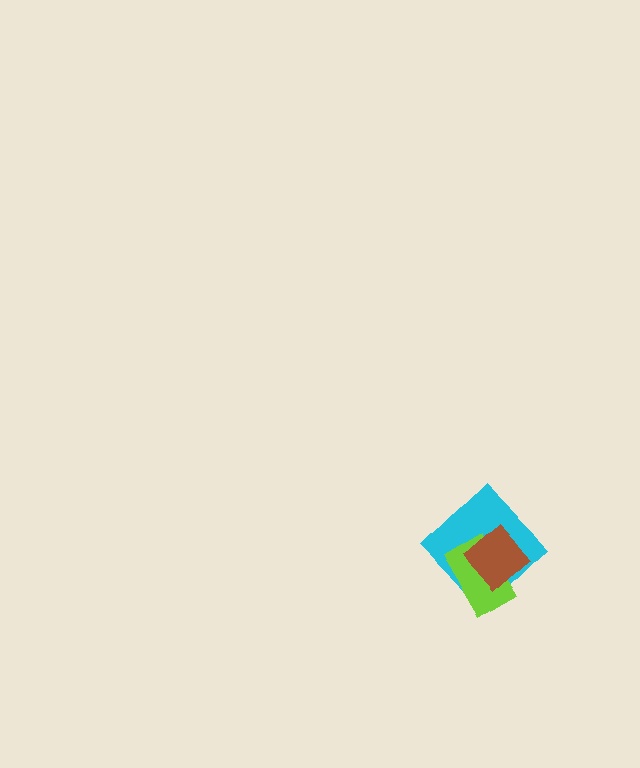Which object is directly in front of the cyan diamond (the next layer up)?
The lime rectangle is directly in front of the cyan diamond.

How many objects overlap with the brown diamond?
2 objects overlap with the brown diamond.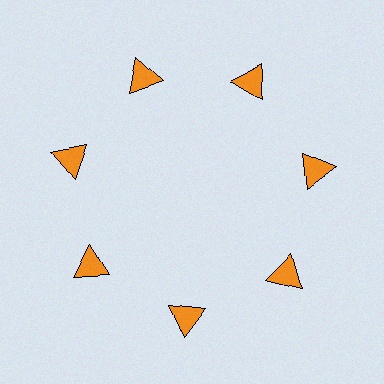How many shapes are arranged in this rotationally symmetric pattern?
There are 7 shapes, arranged in 7 groups of 1.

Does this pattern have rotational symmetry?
Yes, this pattern has 7-fold rotational symmetry. It looks the same after rotating 51 degrees around the center.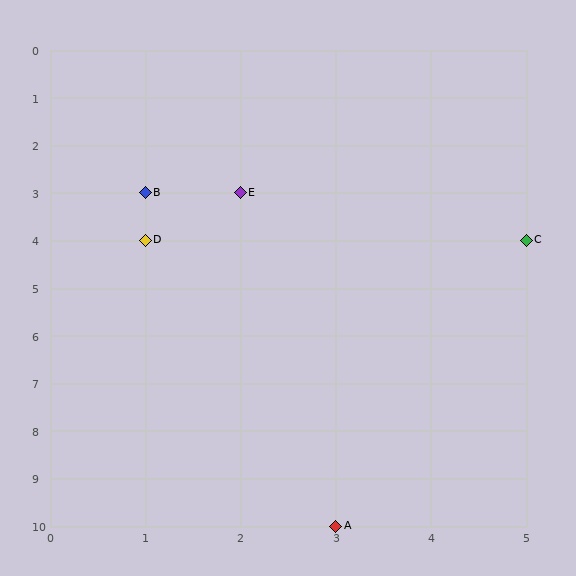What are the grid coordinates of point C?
Point C is at grid coordinates (5, 4).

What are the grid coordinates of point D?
Point D is at grid coordinates (1, 4).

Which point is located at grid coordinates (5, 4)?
Point C is at (5, 4).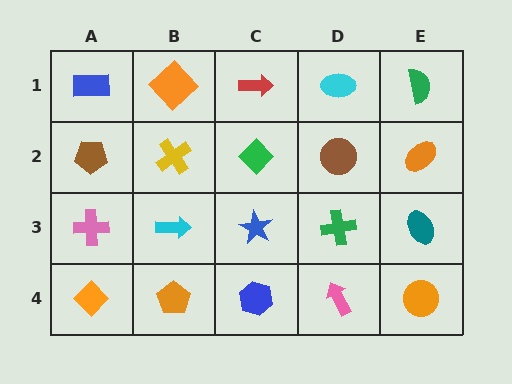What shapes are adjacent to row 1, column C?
A green diamond (row 2, column C), an orange diamond (row 1, column B), a cyan ellipse (row 1, column D).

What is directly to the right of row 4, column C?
A pink arrow.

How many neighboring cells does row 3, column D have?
4.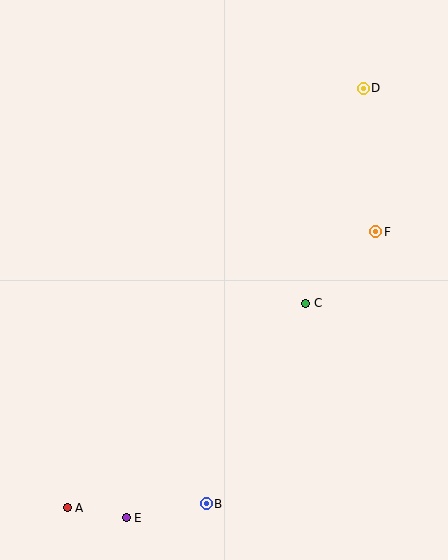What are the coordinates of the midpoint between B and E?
The midpoint between B and E is at (166, 511).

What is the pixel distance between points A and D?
The distance between A and D is 513 pixels.